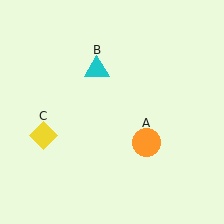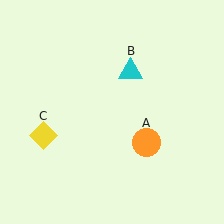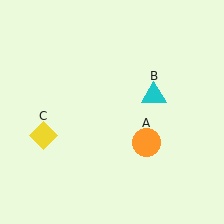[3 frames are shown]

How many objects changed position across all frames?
1 object changed position: cyan triangle (object B).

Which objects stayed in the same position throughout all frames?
Orange circle (object A) and yellow diamond (object C) remained stationary.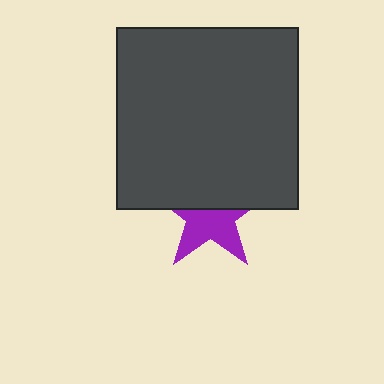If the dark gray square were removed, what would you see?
You would see the complete purple star.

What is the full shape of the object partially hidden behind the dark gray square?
The partially hidden object is a purple star.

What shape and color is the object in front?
The object in front is a dark gray square.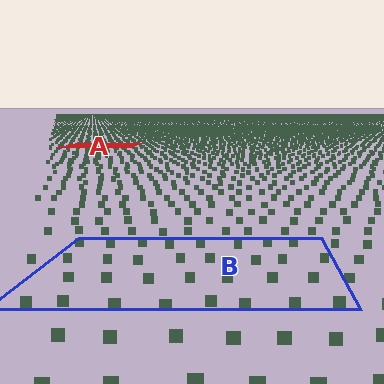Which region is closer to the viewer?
Region B is closer. The texture elements there are larger and more spread out.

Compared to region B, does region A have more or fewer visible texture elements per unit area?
Region A has more texture elements per unit area — they are packed more densely because it is farther away.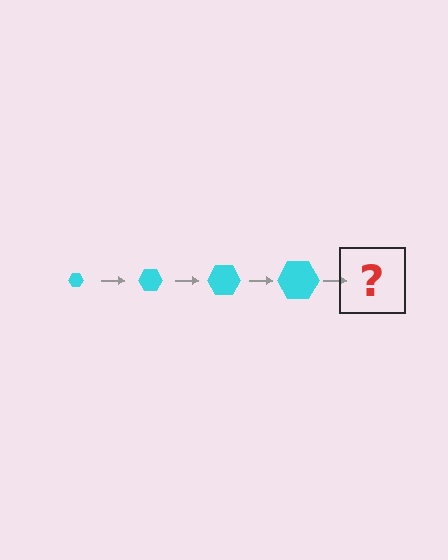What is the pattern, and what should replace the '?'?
The pattern is that the hexagon gets progressively larger each step. The '?' should be a cyan hexagon, larger than the previous one.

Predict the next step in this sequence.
The next step is a cyan hexagon, larger than the previous one.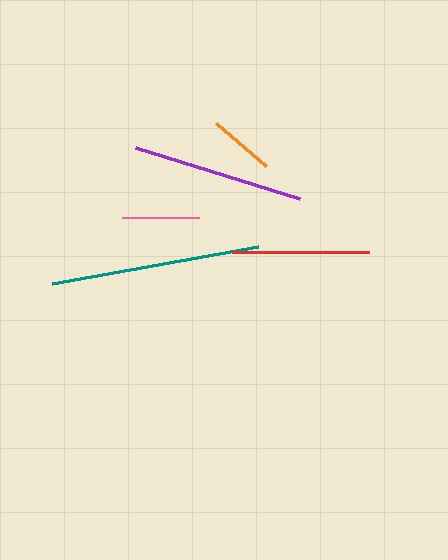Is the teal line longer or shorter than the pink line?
The teal line is longer than the pink line.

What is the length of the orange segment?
The orange segment is approximately 66 pixels long.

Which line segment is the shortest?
The orange line is the shortest at approximately 66 pixels.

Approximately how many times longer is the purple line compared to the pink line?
The purple line is approximately 2.2 times the length of the pink line.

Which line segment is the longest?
The teal line is the longest at approximately 210 pixels.